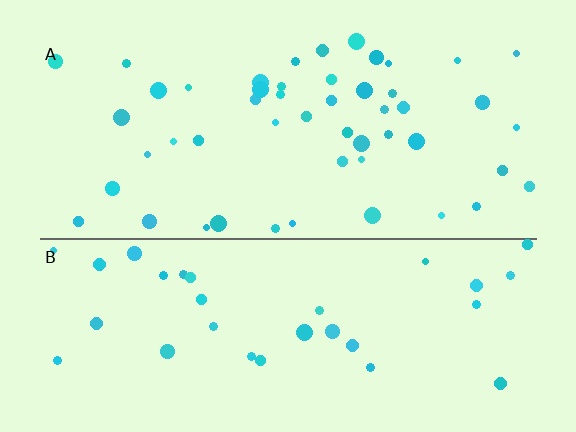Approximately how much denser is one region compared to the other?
Approximately 1.5× — region A over region B.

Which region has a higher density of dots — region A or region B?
A (the top).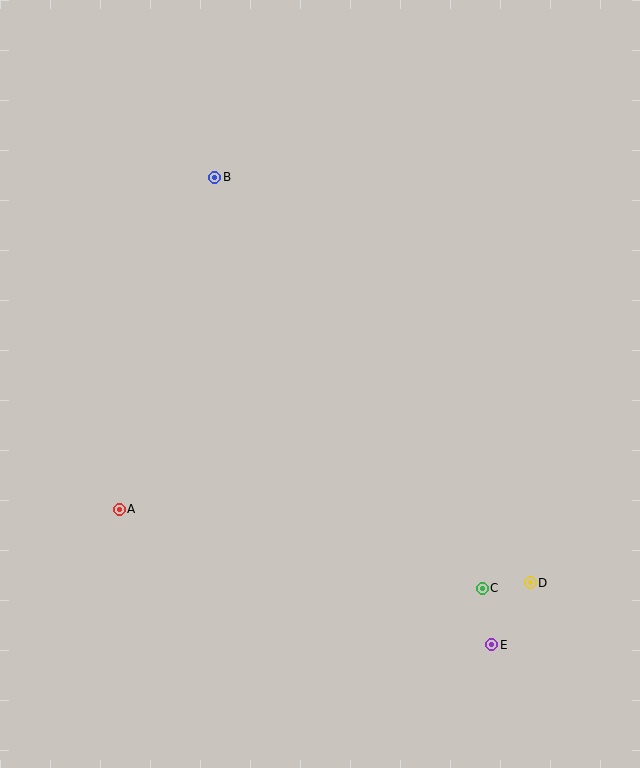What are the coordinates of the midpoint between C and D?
The midpoint between C and D is at (506, 586).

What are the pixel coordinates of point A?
Point A is at (119, 509).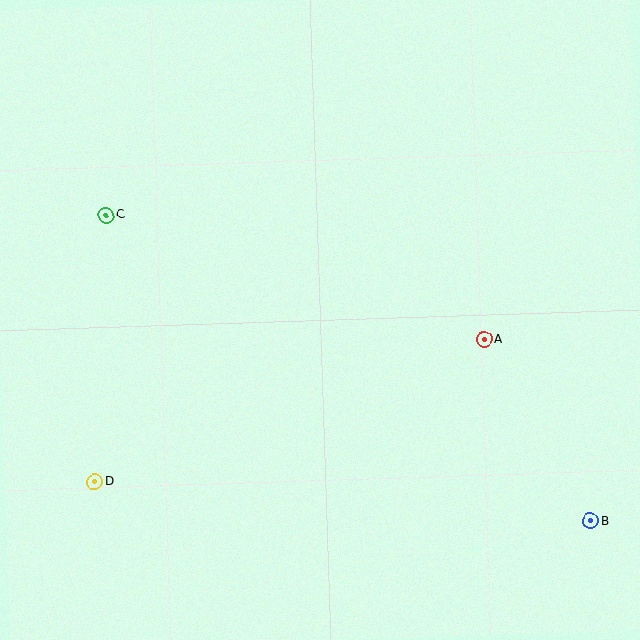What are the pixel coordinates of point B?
Point B is at (590, 521).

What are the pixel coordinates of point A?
Point A is at (484, 339).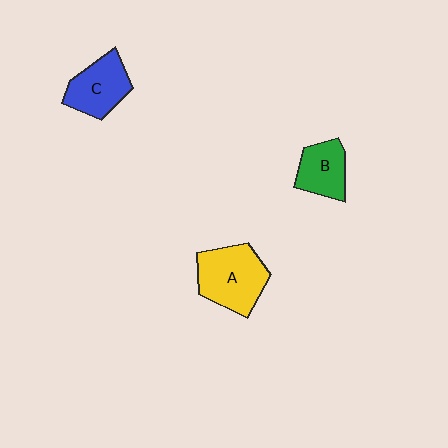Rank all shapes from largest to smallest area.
From largest to smallest: A (yellow), C (blue), B (green).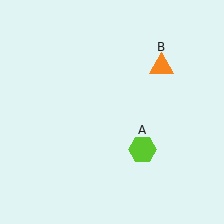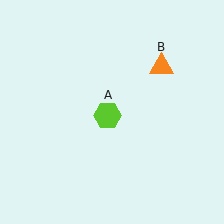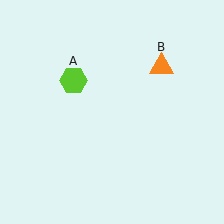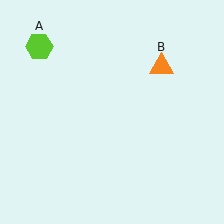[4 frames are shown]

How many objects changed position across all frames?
1 object changed position: lime hexagon (object A).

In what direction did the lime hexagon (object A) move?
The lime hexagon (object A) moved up and to the left.